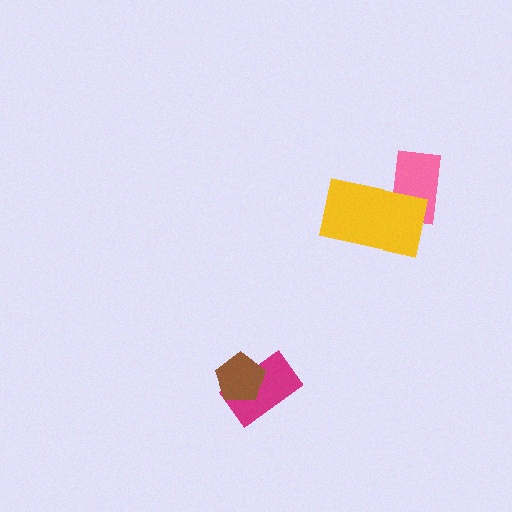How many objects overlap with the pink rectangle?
1 object overlaps with the pink rectangle.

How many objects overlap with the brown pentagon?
1 object overlaps with the brown pentagon.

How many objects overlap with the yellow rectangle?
1 object overlaps with the yellow rectangle.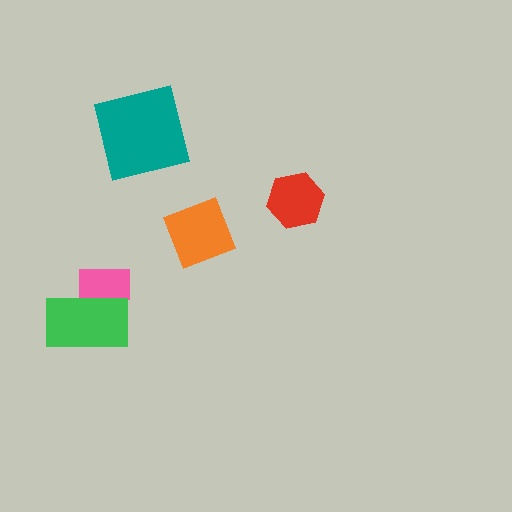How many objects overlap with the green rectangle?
1 object overlaps with the green rectangle.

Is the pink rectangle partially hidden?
Yes, it is partially covered by another shape.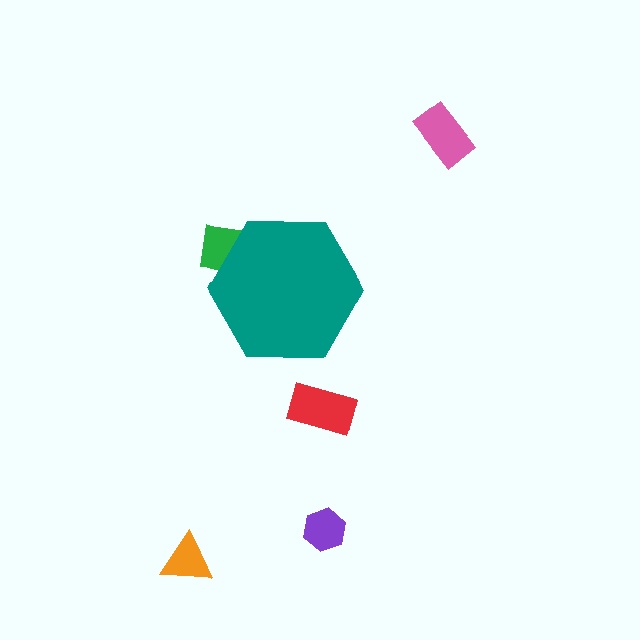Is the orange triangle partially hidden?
No, the orange triangle is fully visible.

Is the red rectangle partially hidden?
No, the red rectangle is fully visible.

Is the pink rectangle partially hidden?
No, the pink rectangle is fully visible.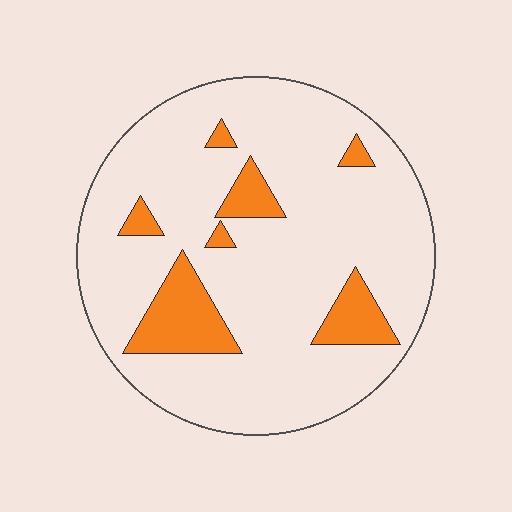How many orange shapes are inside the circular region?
7.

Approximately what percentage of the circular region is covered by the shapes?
Approximately 15%.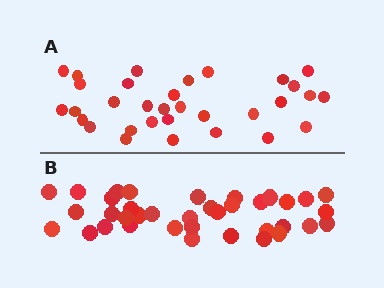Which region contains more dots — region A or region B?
Region B (the bottom region) has more dots.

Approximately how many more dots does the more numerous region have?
Region B has about 5 more dots than region A.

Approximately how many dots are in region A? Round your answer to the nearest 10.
About 30 dots. (The exact count is 32, which rounds to 30.)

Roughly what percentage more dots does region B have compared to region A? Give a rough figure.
About 15% more.